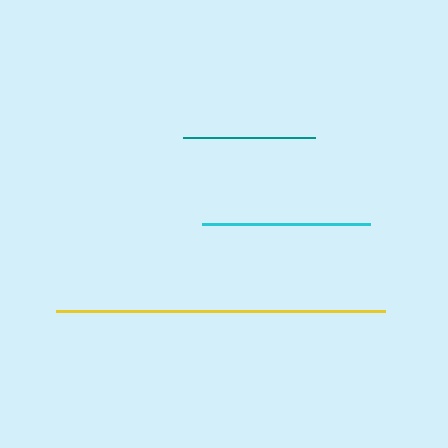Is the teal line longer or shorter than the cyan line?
The cyan line is longer than the teal line.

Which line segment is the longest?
The yellow line is the longest at approximately 328 pixels.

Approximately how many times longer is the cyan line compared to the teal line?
The cyan line is approximately 1.3 times the length of the teal line.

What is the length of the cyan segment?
The cyan segment is approximately 168 pixels long.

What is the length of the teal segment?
The teal segment is approximately 133 pixels long.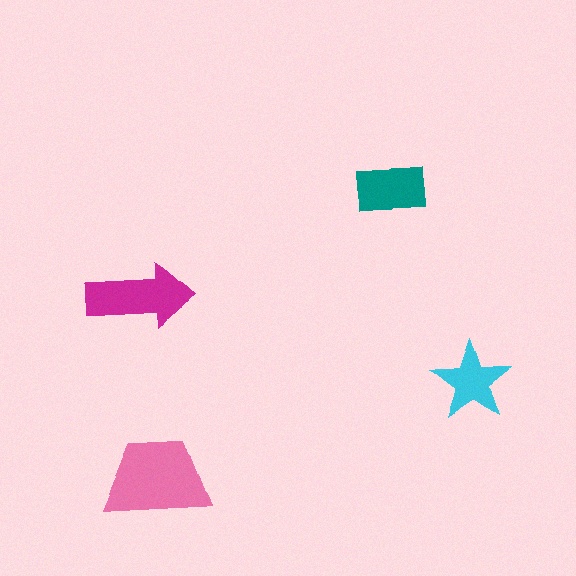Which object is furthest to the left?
The magenta arrow is leftmost.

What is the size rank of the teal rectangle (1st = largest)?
3rd.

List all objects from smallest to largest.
The cyan star, the teal rectangle, the magenta arrow, the pink trapezoid.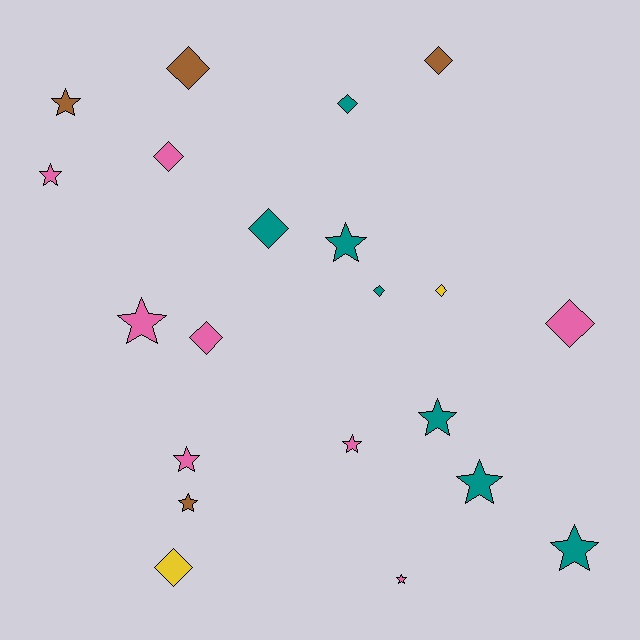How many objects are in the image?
There are 21 objects.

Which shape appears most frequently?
Star, with 11 objects.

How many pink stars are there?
There are 5 pink stars.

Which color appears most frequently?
Pink, with 8 objects.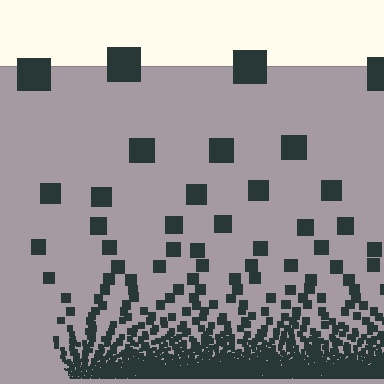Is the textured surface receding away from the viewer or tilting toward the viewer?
The surface appears to tilt toward the viewer. Texture elements get larger and sparser toward the top.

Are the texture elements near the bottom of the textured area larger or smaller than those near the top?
Smaller. The gradient is inverted — elements near the bottom are smaller and denser.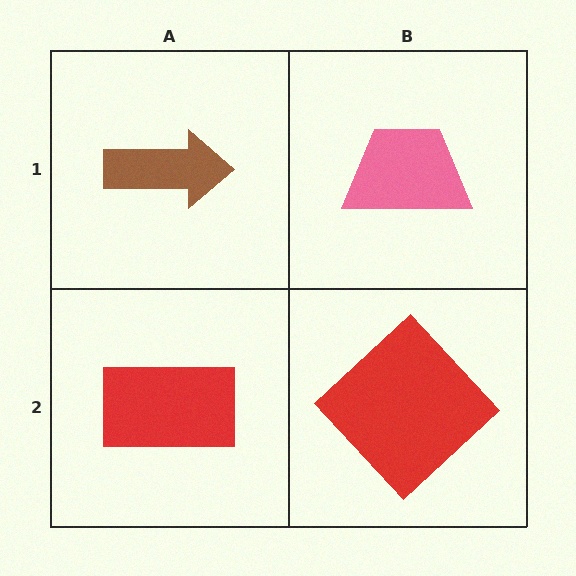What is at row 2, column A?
A red rectangle.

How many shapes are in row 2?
2 shapes.